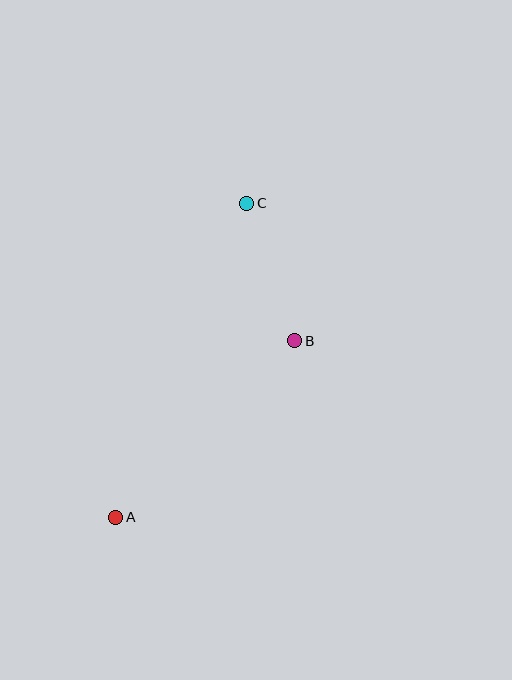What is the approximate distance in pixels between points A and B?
The distance between A and B is approximately 251 pixels.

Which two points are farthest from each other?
Points A and C are farthest from each other.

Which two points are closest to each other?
Points B and C are closest to each other.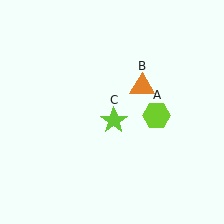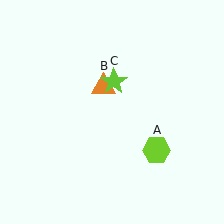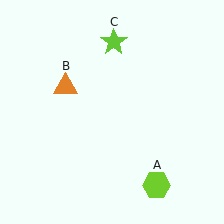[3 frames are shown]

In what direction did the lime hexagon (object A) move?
The lime hexagon (object A) moved down.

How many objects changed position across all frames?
3 objects changed position: lime hexagon (object A), orange triangle (object B), lime star (object C).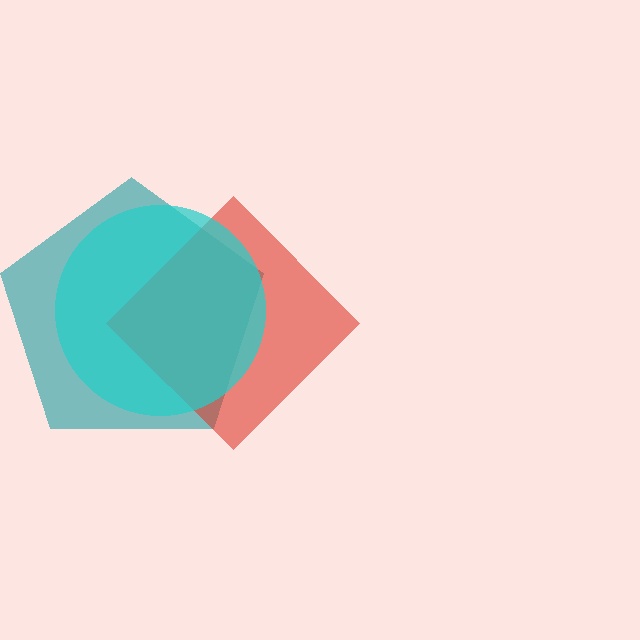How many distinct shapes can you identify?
There are 3 distinct shapes: a teal pentagon, a red diamond, a cyan circle.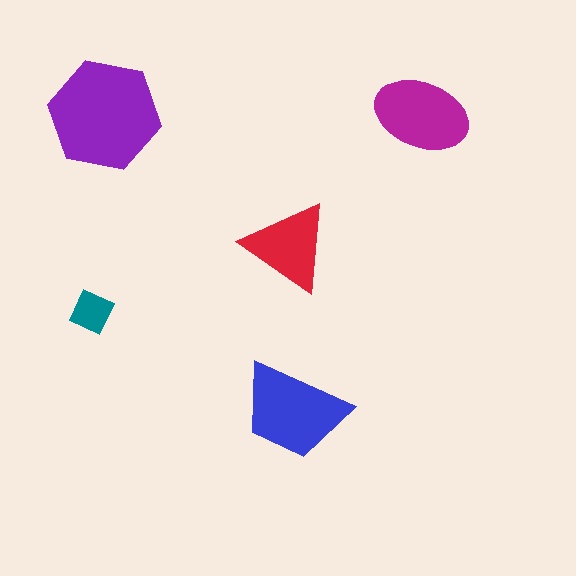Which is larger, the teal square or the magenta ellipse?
The magenta ellipse.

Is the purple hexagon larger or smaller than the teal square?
Larger.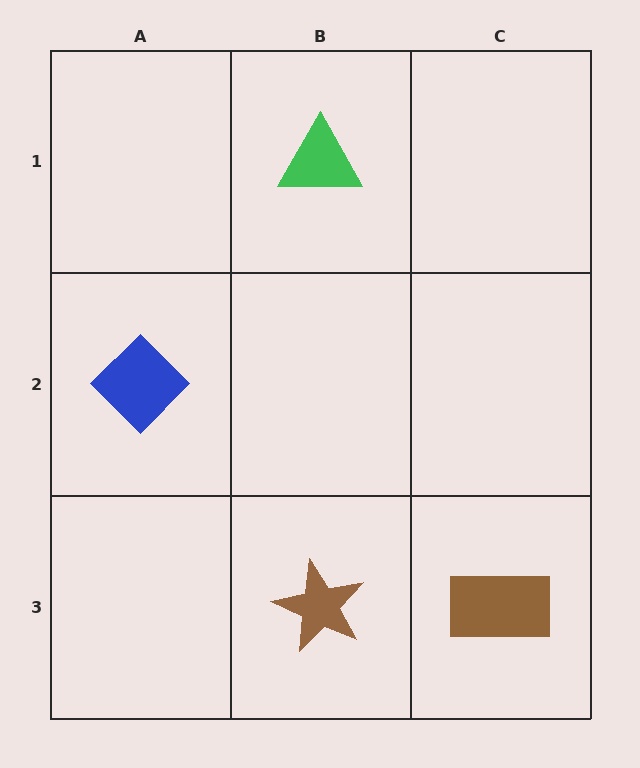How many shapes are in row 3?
2 shapes.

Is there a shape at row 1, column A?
No, that cell is empty.